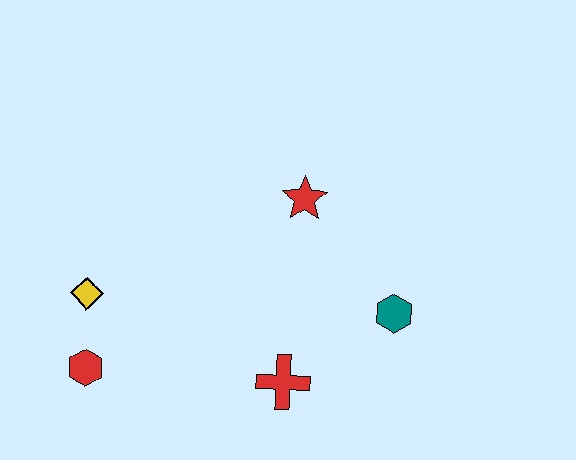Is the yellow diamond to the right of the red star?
No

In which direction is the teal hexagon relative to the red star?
The teal hexagon is below the red star.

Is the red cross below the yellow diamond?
Yes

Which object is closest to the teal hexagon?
The red cross is closest to the teal hexagon.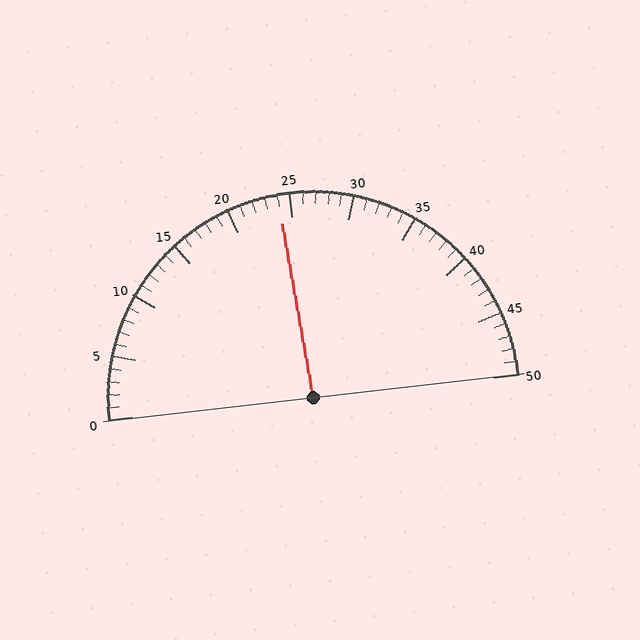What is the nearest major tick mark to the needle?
The nearest major tick mark is 25.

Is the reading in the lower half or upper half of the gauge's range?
The reading is in the lower half of the range (0 to 50).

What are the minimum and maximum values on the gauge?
The gauge ranges from 0 to 50.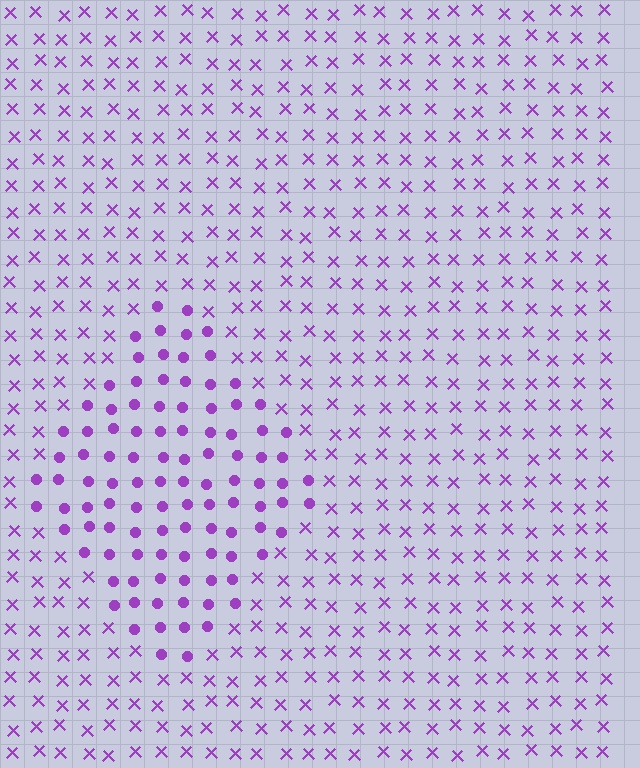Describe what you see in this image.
The image is filled with small purple elements arranged in a uniform grid. A diamond-shaped region contains circles, while the surrounding area contains X marks. The boundary is defined purely by the change in element shape.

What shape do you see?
I see a diamond.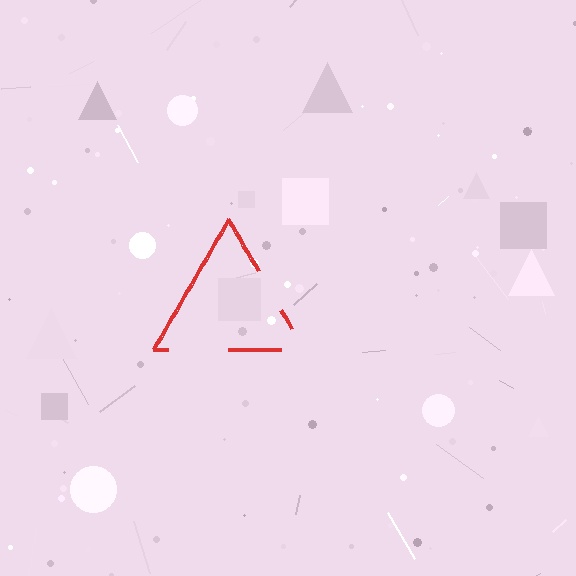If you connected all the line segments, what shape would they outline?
They would outline a triangle.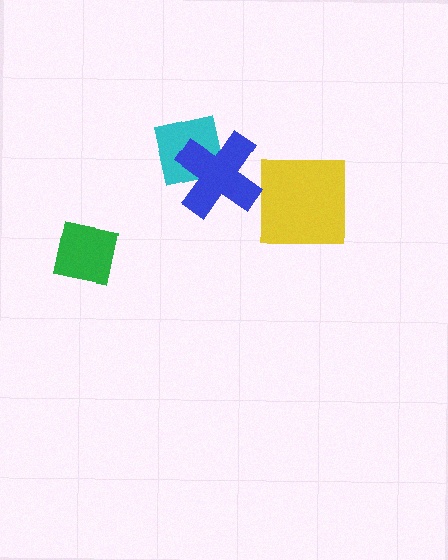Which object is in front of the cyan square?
The blue cross is in front of the cyan square.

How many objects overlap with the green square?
0 objects overlap with the green square.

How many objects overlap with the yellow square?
0 objects overlap with the yellow square.